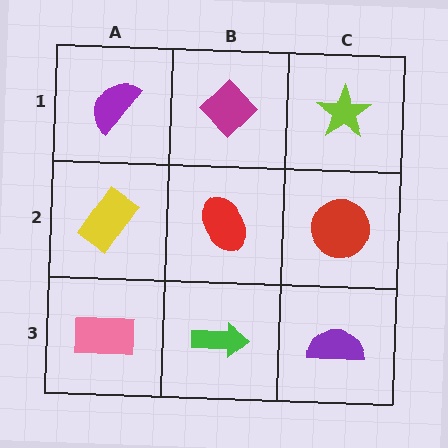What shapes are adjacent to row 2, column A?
A purple semicircle (row 1, column A), a pink rectangle (row 3, column A), a red ellipse (row 2, column B).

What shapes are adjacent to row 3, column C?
A red circle (row 2, column C), a green arrow (row 3, column B).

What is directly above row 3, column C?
A red circle.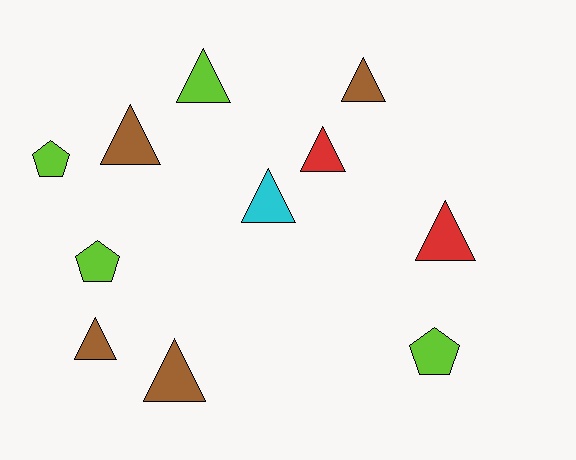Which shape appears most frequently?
Triangle, with 8 objects.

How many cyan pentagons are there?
There are no cyan pentagons.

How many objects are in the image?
There are 11 objects.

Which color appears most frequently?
Brown, with 4 objects.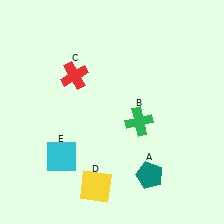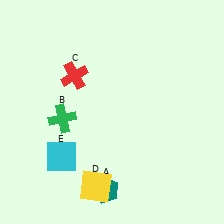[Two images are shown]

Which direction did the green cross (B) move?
The green cross (B) moved left.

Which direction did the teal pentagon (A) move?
The teal pentagon (A) moved left.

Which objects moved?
The objects that moved are: the teal pentagon (A), the green cross (B).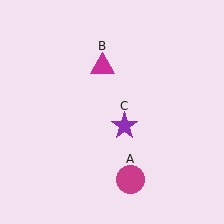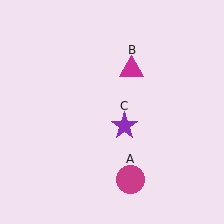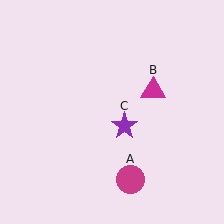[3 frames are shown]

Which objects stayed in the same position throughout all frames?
Magenta circle (object A) and purple star (object C) remained stationary.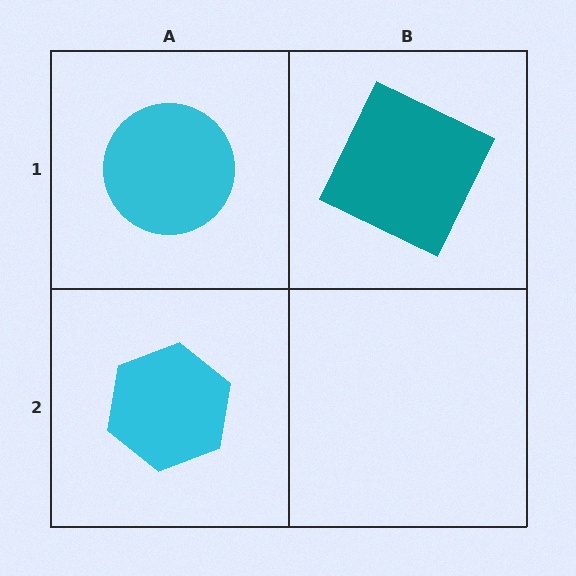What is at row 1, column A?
A cyan circle.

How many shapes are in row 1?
2 shapes.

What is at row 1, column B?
A teal square.